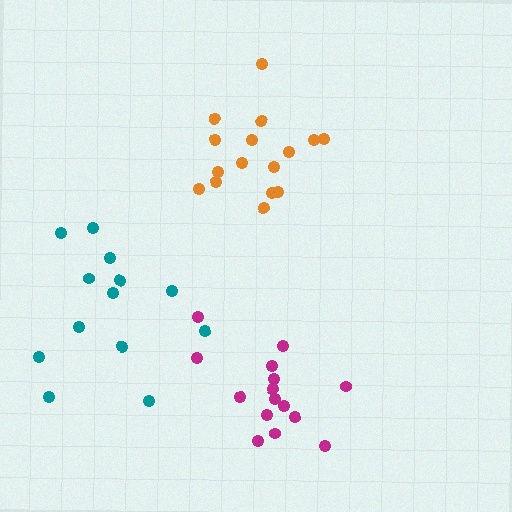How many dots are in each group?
Group 1: 13 dots, Group 2: 16 dots, Group 3: 15 dots (44 total).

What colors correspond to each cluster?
The clusters are colored: teal, orange, magenta.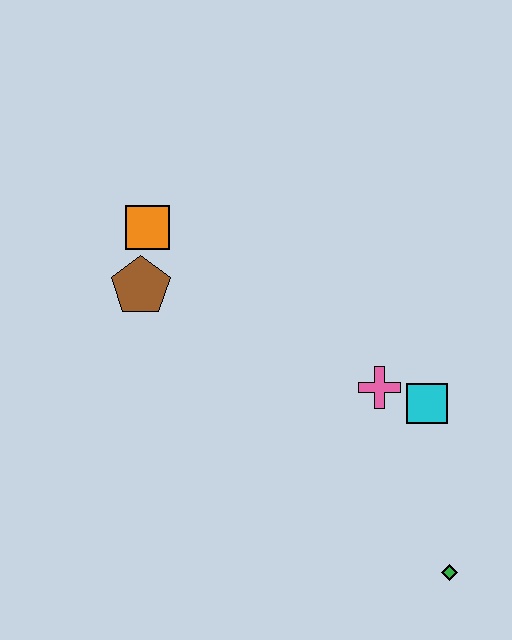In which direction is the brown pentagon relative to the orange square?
The brown pentagon is below the orange square.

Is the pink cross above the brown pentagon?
No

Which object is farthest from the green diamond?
The orange square is farthest from the green diamond.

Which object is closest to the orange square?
The brown pentagon is closest to the orange square.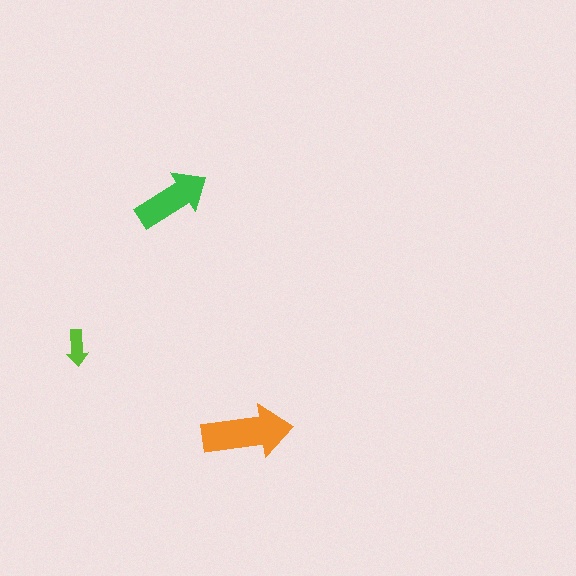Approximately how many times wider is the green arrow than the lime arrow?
About 2 times wider.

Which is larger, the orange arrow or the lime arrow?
The orange one.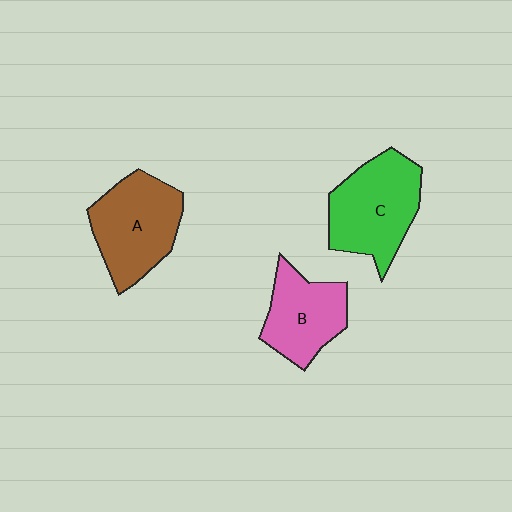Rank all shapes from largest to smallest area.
From largest to smallest: C (green), A (brown), B (pink).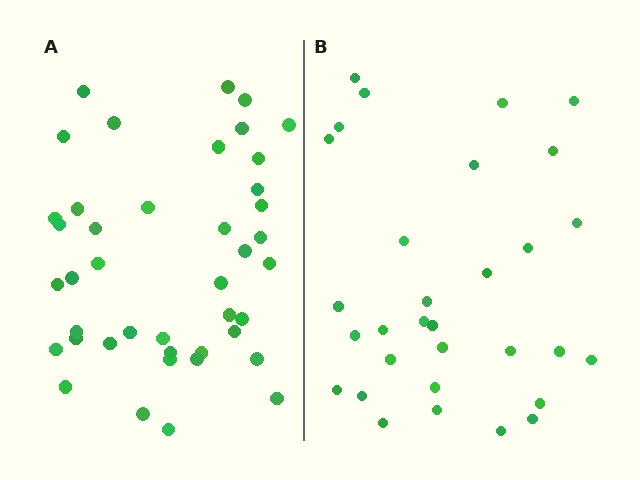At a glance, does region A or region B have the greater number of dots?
Region A (the left region) has more dots.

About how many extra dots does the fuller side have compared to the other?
Region A has roughly 12 or so more dots than region B.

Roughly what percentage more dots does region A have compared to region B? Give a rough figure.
About 35% more.